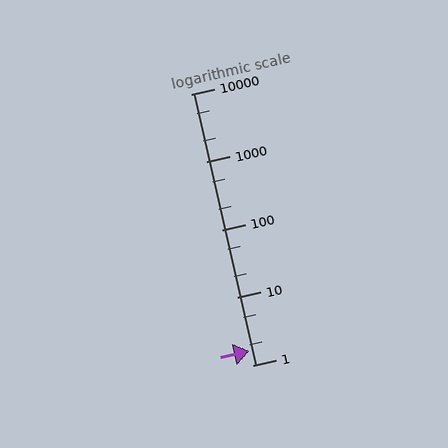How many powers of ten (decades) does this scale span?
The scale spans 4 decades, from 1 to 10000.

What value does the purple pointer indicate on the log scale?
The pointer indicates approximately 1.6.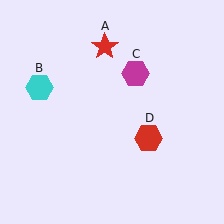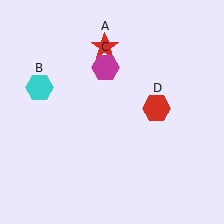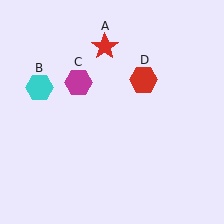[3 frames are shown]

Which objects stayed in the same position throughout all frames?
Red star (object A) and cyan hexagon (object B) remained stationary.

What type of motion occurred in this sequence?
The magenta hexagon (object C), red hexagon (object D) rotated counterclockwise around the center of the scene.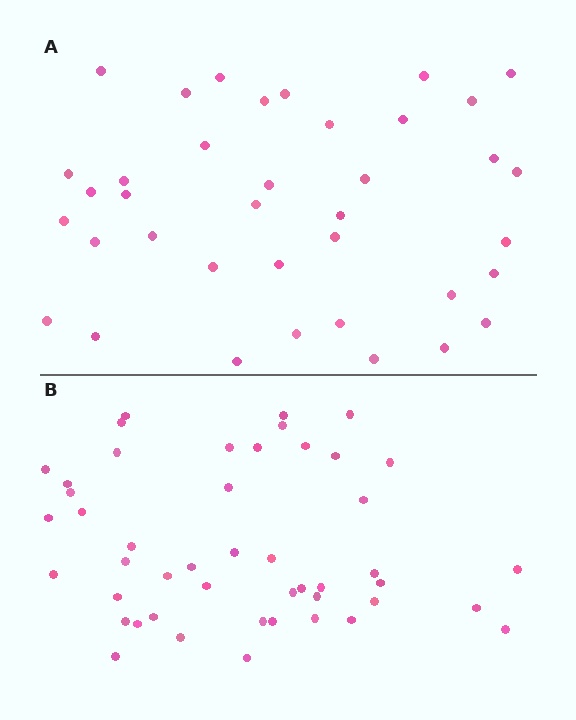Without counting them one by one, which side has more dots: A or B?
Region B (the bottom region) has more dots.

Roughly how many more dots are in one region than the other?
Region B has roughly 8 or so more dots than region A.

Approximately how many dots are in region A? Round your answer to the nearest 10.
About 40 dots. (The exact count is 38, which rounds to 40.)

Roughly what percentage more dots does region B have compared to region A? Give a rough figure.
About 25% more.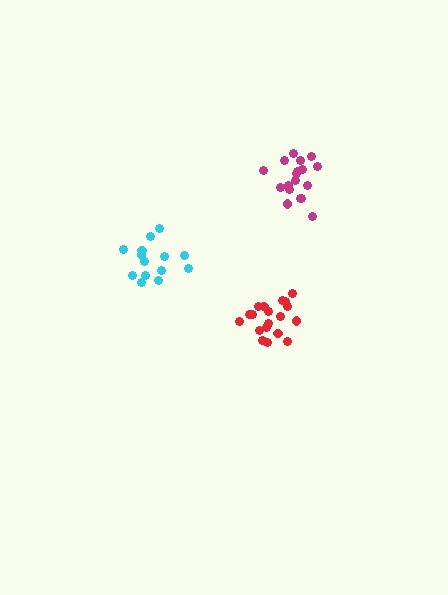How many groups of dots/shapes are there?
There are 3 groups.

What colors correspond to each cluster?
The clusters are colored: red, cyan, magenta.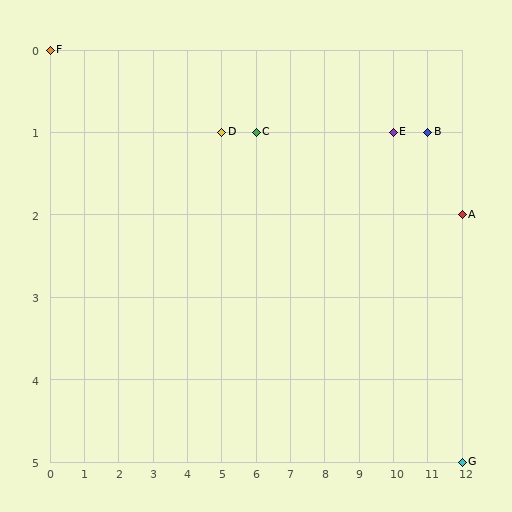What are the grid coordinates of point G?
Point G is at grid coordinates (12, 5).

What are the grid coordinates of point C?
Point C is at grid coordinates (6, 1).